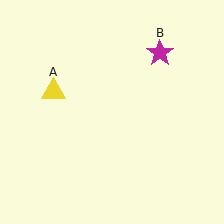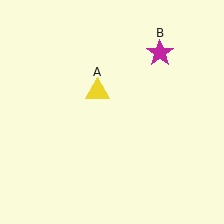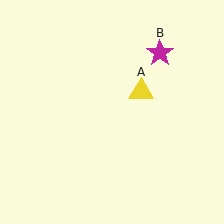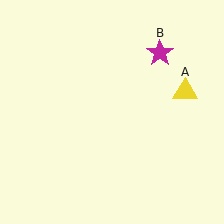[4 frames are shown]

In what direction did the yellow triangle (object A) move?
The yellow triangle (object A) moved right.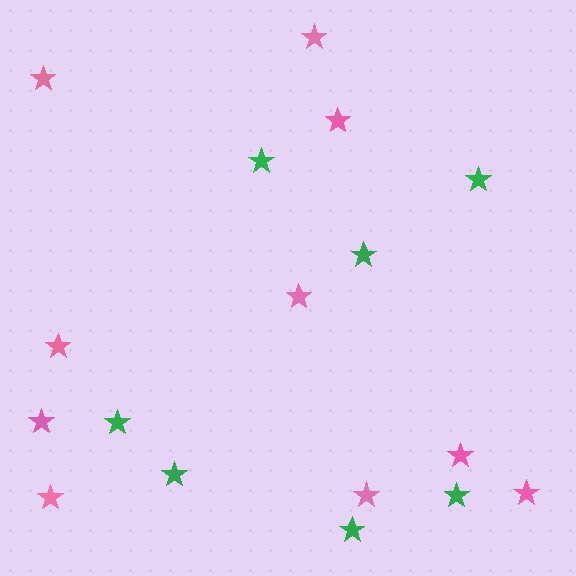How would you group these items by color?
There are 2 groups: one group of green stars (7) and one group of pink stars (10).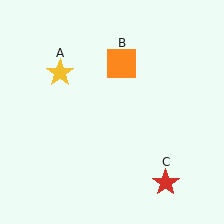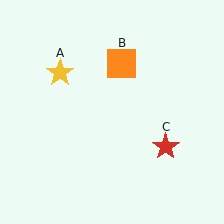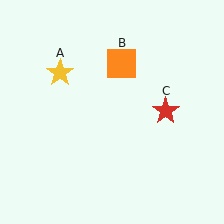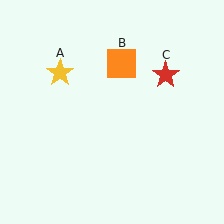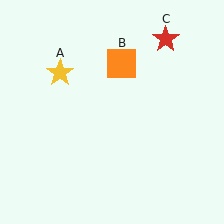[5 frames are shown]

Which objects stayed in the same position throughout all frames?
Yellow star (object A) and orange square (object B) remained stationary.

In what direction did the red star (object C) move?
The red star (object C) moved up.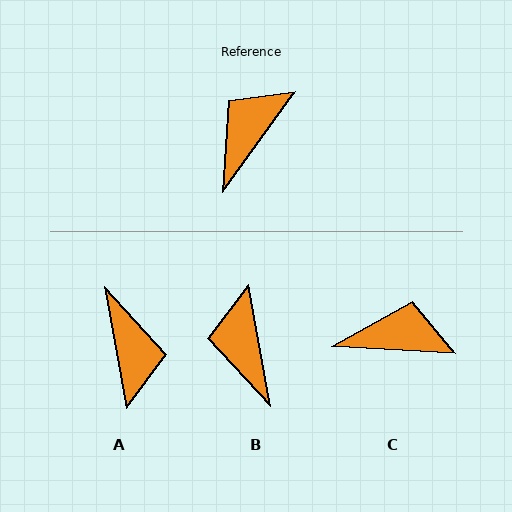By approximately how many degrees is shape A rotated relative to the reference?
Approximately 134 degrees clockwise.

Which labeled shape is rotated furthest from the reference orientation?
A, about 134 degrees away.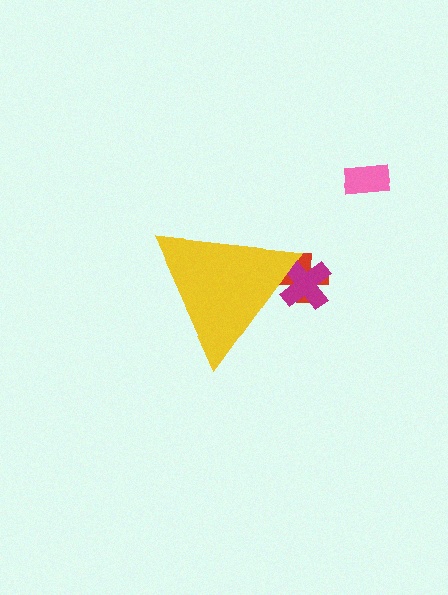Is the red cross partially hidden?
Yes, the red cross is partially hidden behind the yellow triangle.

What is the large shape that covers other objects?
A yellow triangle.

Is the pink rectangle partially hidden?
No, the pink rectangle is fully visible.